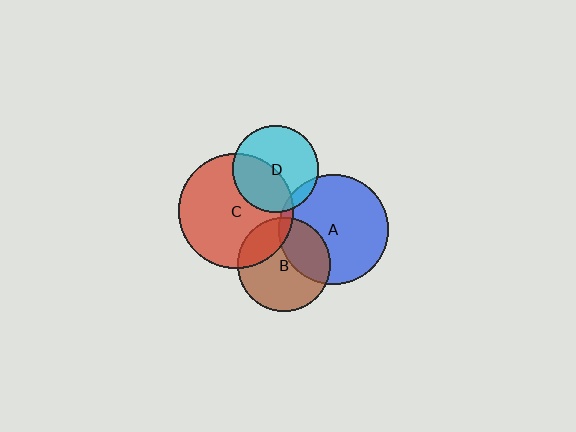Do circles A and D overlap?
Yes.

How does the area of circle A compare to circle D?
Approximately 1.6 times.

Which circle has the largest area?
Circle C (red).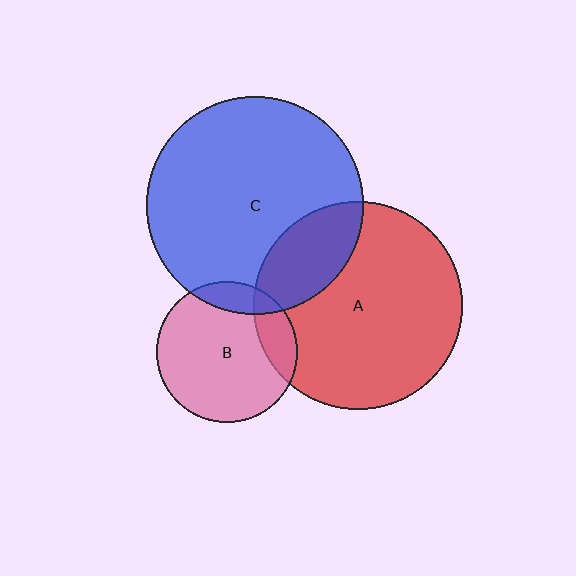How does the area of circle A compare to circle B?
Approximately 2.2 times.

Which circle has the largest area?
Circle C (blue).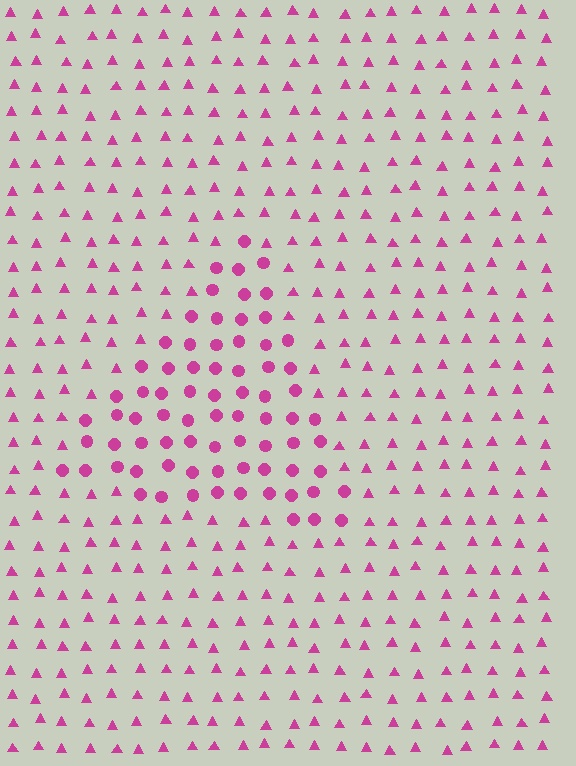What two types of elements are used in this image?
The image uses circles inside the triangle region and triangles outside it.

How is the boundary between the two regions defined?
The boundary is defined by a change in element shape: circles inside vs. triangles outside. All elements share the same color and spacing.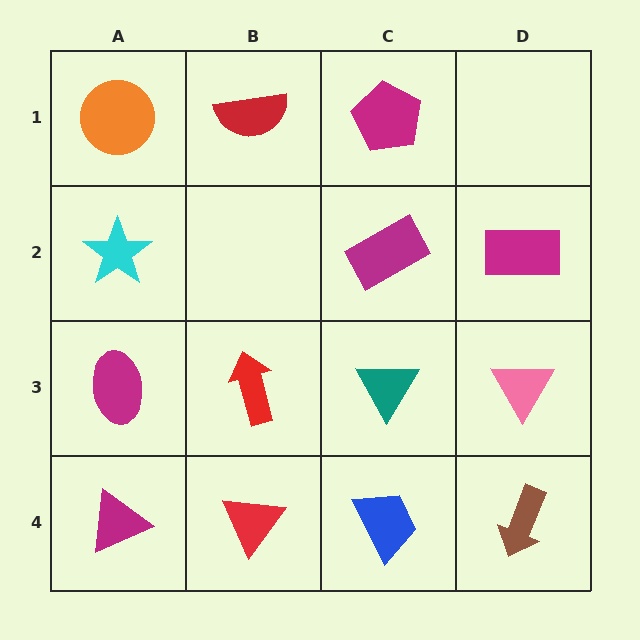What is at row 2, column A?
A cyan star.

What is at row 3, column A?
A magenta ellipse.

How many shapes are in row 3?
4 shapes.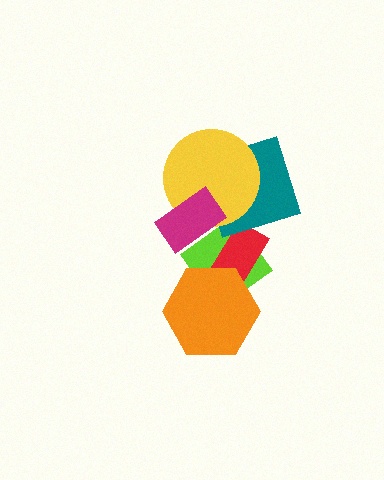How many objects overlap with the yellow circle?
2 objects overlap with the yellow circle.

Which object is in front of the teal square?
The yellow circle is in front of the teal square.